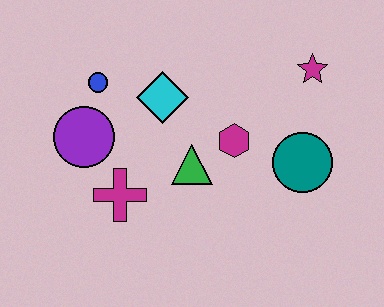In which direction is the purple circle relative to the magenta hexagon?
The purple circle is to the left of the magenta hexagon.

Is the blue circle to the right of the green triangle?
No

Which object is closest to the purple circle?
The blue circle is closest to the purple circle.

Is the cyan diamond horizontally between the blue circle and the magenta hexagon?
Yes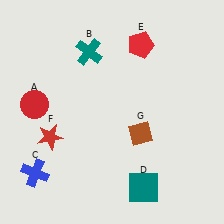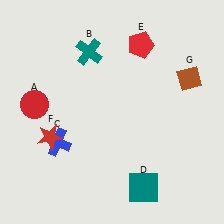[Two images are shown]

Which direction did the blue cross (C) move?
The blue cross (C) moved up.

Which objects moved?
The objects that moved are: the blue cross (C), the brown diamond (G).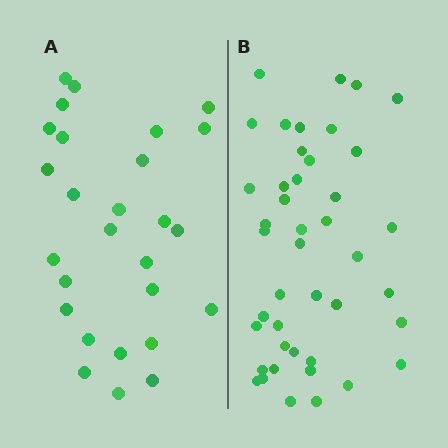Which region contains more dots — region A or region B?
Region B (the right region) has more dots.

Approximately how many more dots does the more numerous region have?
Region B has approximately 15 more dots than region A.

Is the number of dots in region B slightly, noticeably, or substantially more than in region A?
Region B has substantially more. The ratio is roughly 1.6 to 1.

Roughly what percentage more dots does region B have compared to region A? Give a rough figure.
About 60% more.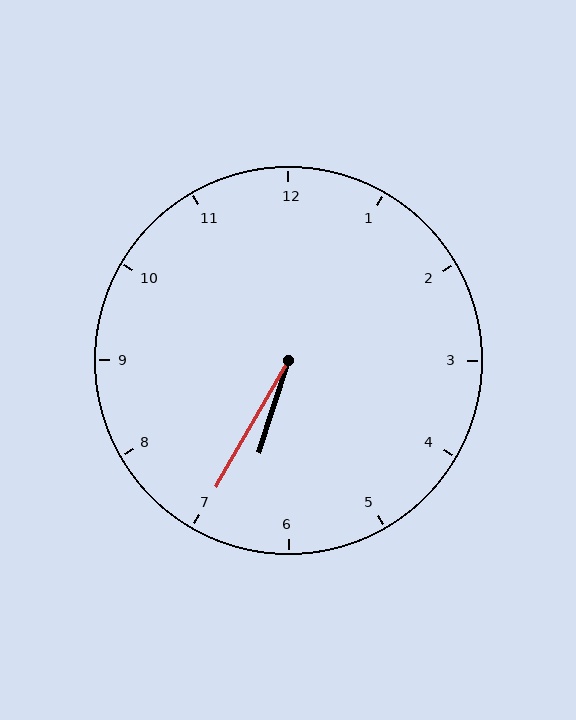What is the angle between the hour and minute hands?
Approximately 12 degrees.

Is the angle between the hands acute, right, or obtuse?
It is acute.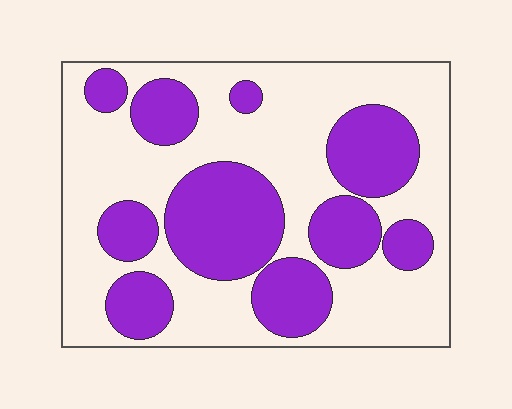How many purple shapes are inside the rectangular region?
10.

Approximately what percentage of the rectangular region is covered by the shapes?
Approximately 40%.